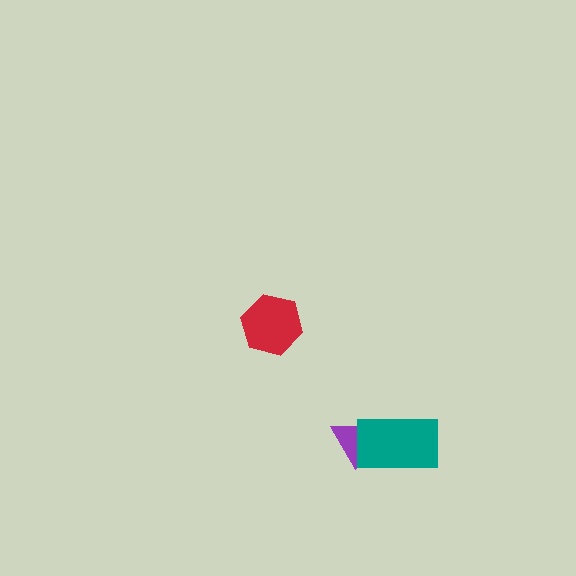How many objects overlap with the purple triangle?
1 object overlaps with the purple triangle.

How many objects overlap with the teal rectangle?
1 object overlaps with the teal rectangle.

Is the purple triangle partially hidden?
Yes, it is partially covered by another shape.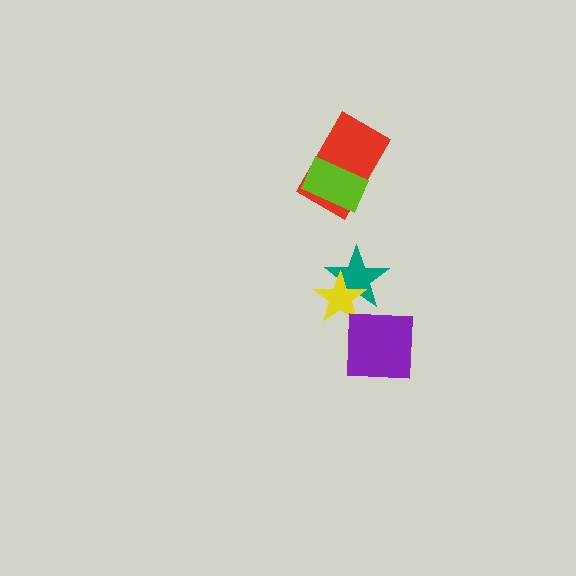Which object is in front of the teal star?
The yellow star is in front of the teal star.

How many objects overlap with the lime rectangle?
1 object overlaps with the lime rectangle.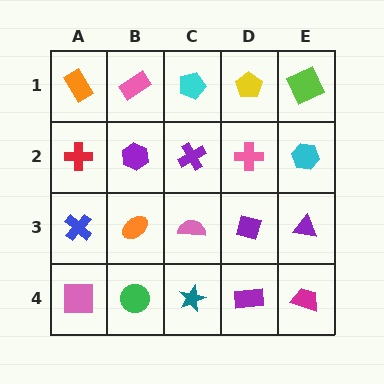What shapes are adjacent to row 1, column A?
A red cross (row 2, column A), a pink rectangle (row 1, column B).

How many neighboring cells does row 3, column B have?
4.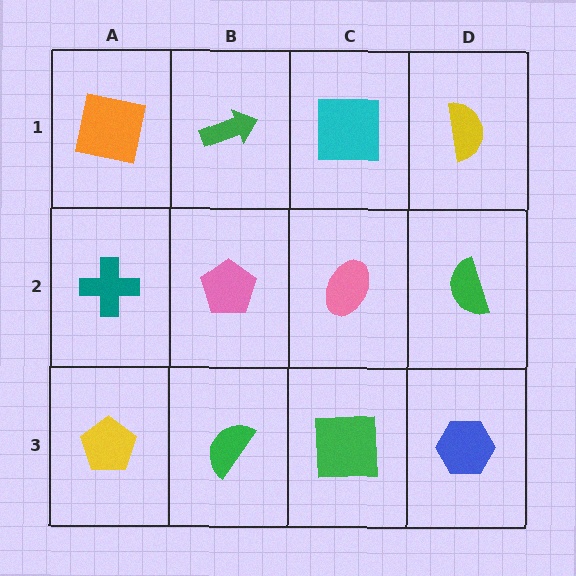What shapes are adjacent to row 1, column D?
A green semicircle (row 2, column D), a cyan square (row 1, column C).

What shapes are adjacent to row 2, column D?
A yellow semicircle (row 1, column D), a blue hexagon (row 3, column D), a pink ellipse (row 2, column C).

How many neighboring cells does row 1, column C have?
3.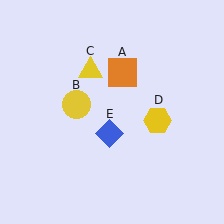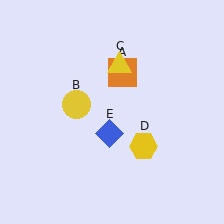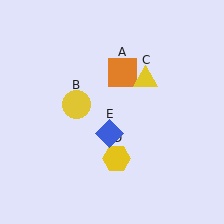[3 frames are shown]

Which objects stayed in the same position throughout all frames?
Orange square (object A) and yellow circle (object B) and blue diamond (object E) remained stationary.